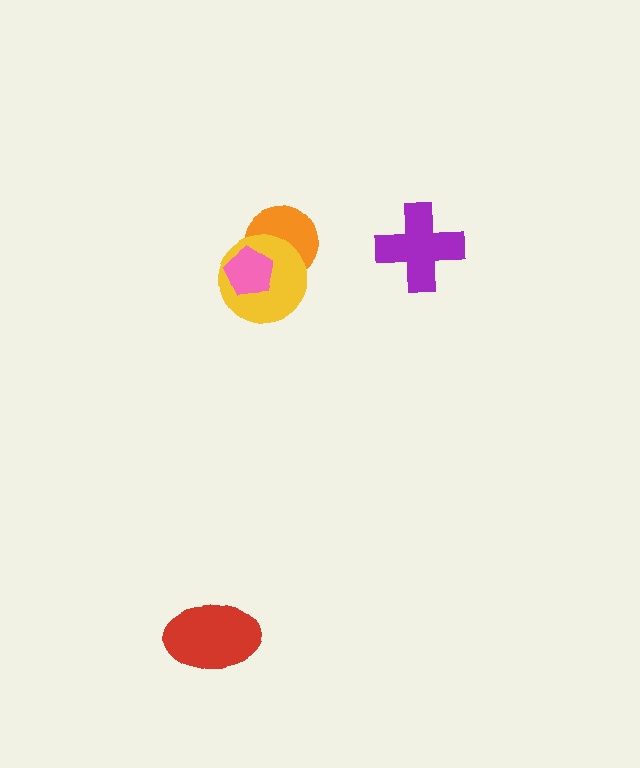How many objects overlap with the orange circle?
2 objects overlap with the orange circle.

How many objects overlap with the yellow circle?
2 objects overlap with the yellow circle.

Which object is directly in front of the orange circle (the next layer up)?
The yellow circle is directly in front of the orange circle.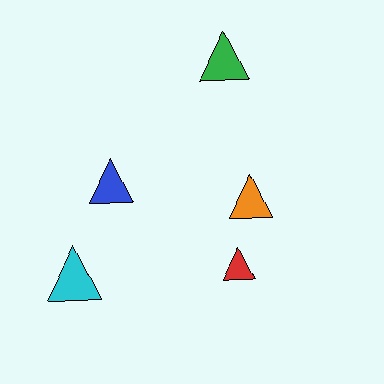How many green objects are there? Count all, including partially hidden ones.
There is 1 green object.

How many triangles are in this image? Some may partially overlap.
There are 5 triangles.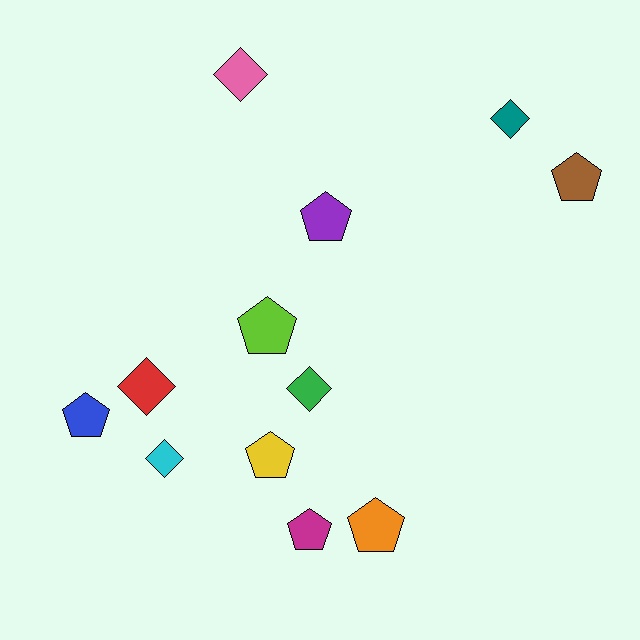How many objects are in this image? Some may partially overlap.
There are 12 objects.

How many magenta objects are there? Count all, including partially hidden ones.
There is 1 magenta object.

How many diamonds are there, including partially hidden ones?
There are 5 diamonds.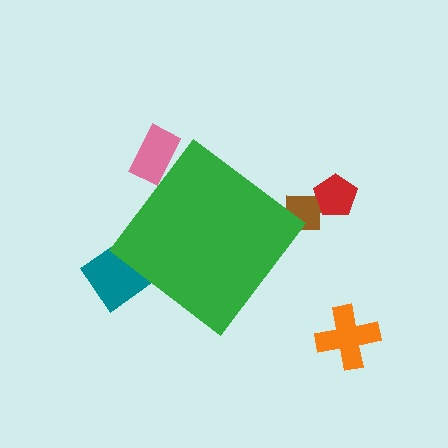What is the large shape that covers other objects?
A green diamond.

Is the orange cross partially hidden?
No, the orange cross is fully visible.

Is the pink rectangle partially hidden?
Yes, the pink rectangle is partially hidden behind the green diamond.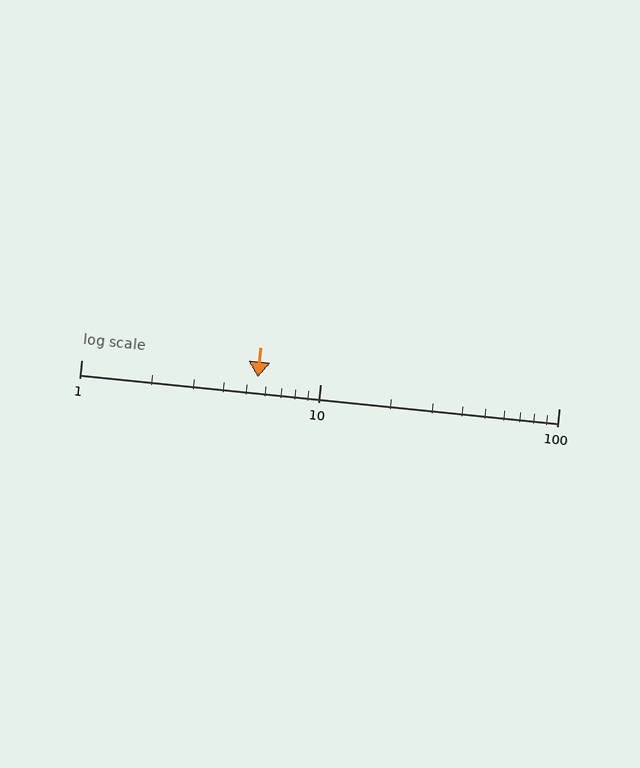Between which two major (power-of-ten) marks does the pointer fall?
The pointer is between 1 and 10.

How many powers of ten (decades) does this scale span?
The scale spans 2 decades, from 1 to 100.